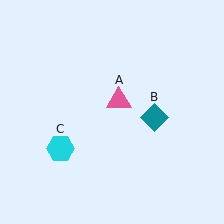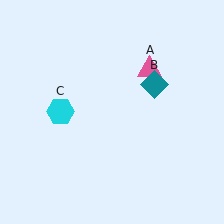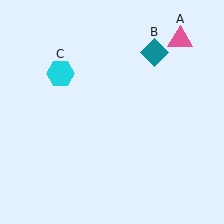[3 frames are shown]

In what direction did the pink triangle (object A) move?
The pink triangle (object A) moved up and to the right.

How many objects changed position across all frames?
3 objects changed position: pink triangle (object A), teal diamond (object B), cyan hexagon (object C).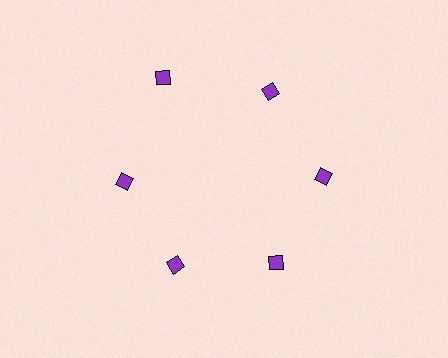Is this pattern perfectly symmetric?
No. The 6 purple diamonds are arranged in a ring, but one element near the 11 o'clock position is pushed outward from the center, breaking the 6-fold rotational symmetry.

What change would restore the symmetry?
The symmetry would be restored by moving it inward, back onto the ring so that all 6 diamonds sit at equal angles and equal distance from the center.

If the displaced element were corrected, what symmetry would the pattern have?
It would have 6-fold rotational symmetry — the pattern would map onto itself every 60 degrees.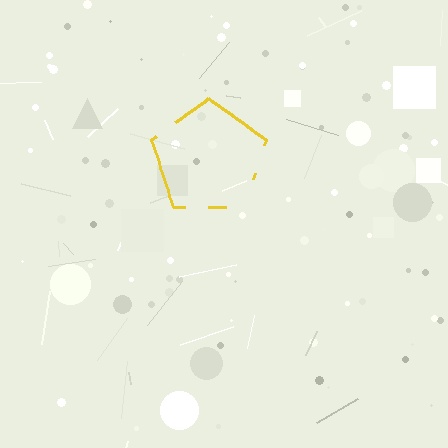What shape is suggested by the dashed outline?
The dashed outline suggests a pentagon.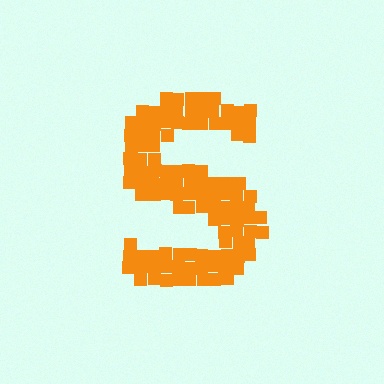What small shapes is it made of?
It is made of small squares.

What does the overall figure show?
The overall figure shows the letter S.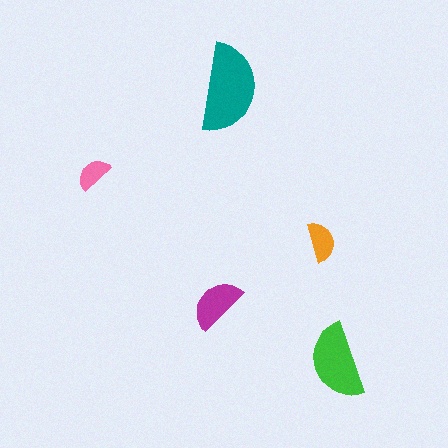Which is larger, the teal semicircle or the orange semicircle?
The teal one.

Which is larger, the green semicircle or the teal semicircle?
The teal one.